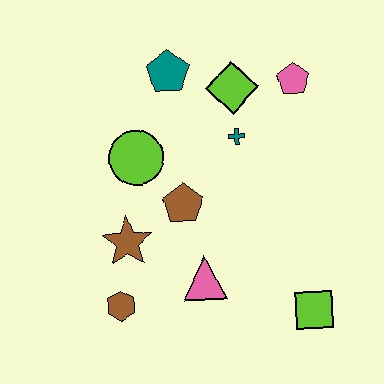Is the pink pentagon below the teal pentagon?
Yes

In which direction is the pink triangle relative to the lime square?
The pink triangle is to the left of the lime square.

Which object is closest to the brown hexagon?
The brown star is closest to the brown hexagon.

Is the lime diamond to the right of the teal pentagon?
Yes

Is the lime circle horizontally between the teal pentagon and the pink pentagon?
No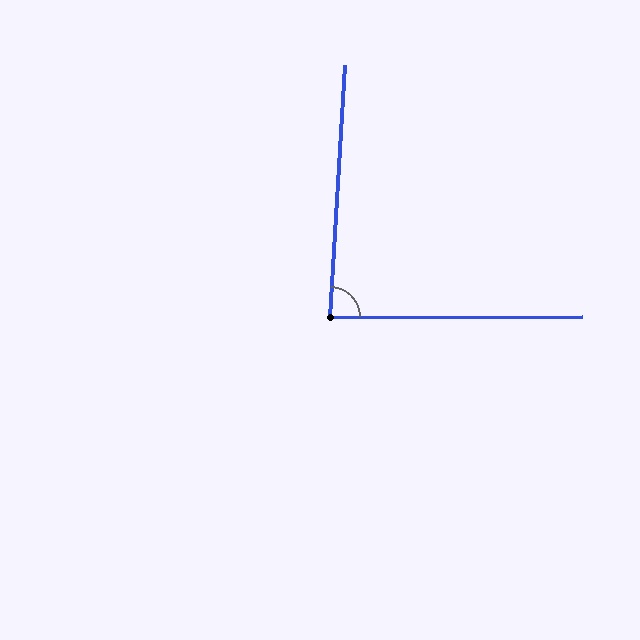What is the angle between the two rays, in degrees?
Approximately 86 degrees.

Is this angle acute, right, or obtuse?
It is approximately a right angle.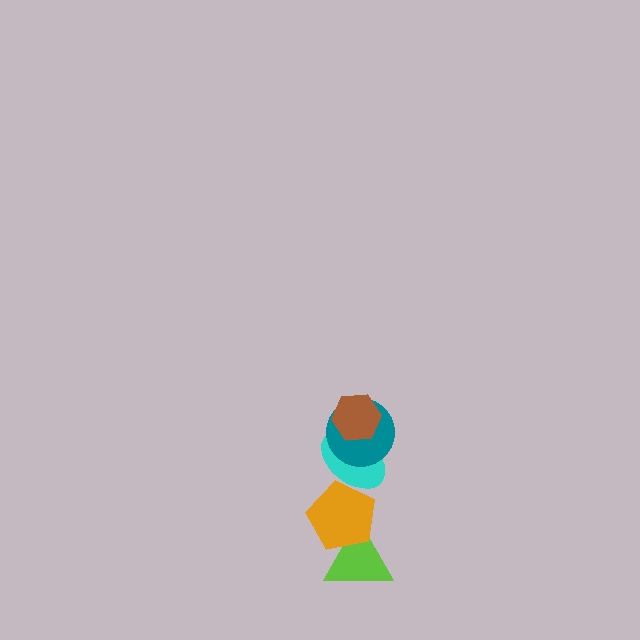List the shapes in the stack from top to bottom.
From top to bottom: the brown hexagon, the teal circle, the cyan ellipse, the orange pentagon, the lime triangle.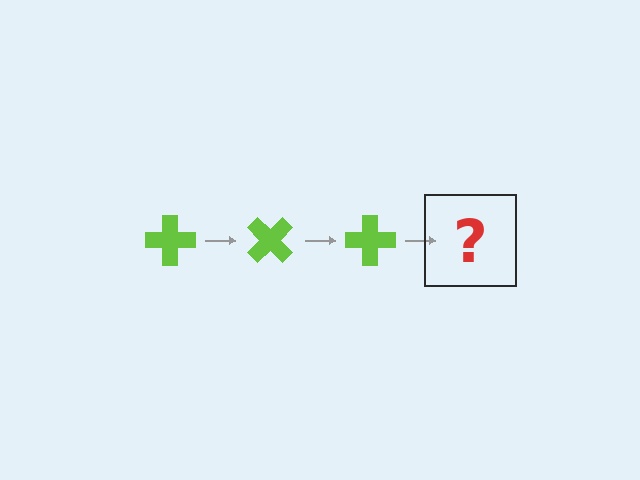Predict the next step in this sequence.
The next step is a lime cross rotated 135 degrees.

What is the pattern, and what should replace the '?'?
The pattern is that the cross rotates 45 degrees each step. The '?' should be a lime cross rotated 135 degrees.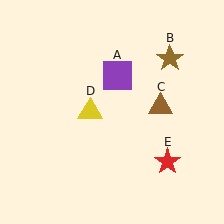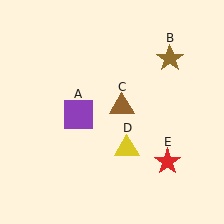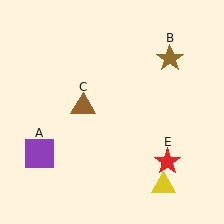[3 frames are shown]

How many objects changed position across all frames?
3 objects changed position: purple square (object A), brown triangle (object C), yellow triangle (object D).